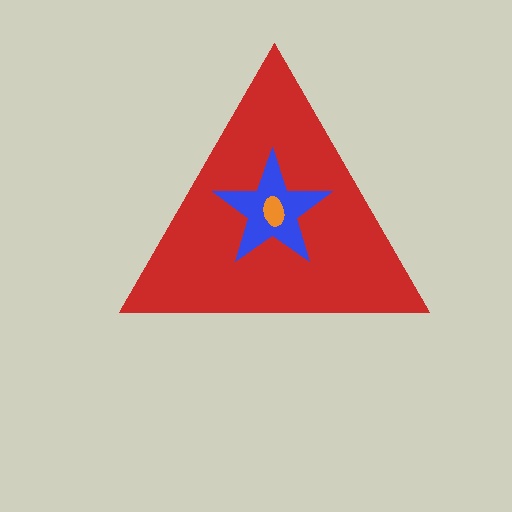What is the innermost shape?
The orange ellipse.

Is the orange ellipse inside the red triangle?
Yes.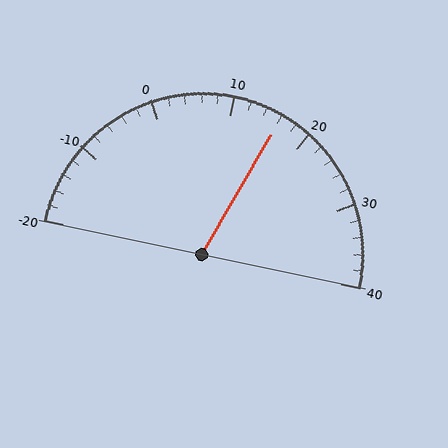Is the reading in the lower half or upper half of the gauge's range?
The reading is in the upper half of the range (-20 to 40).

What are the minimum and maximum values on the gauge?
The gauge ranges from -20 to 40.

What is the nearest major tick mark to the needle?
The nearest major tick mark is 20.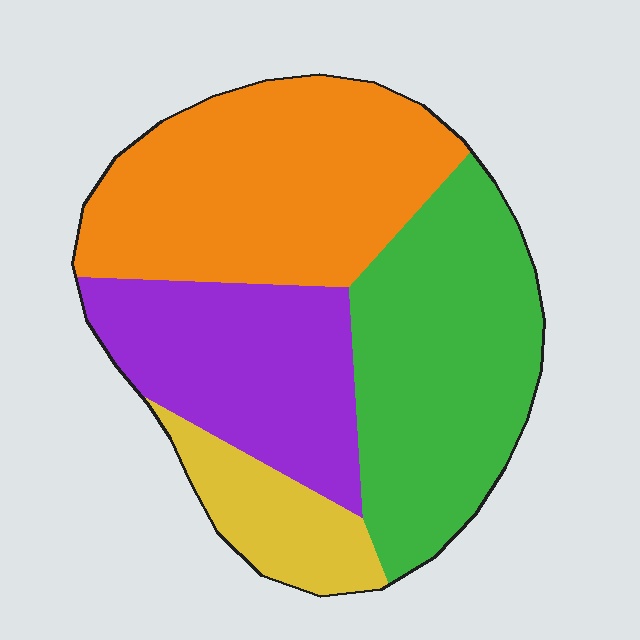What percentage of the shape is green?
Green covers around 30% of the shape.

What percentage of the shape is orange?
Orange takes up about one third (1/3) of the shape.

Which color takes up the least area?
Yellow, at roughly 10%.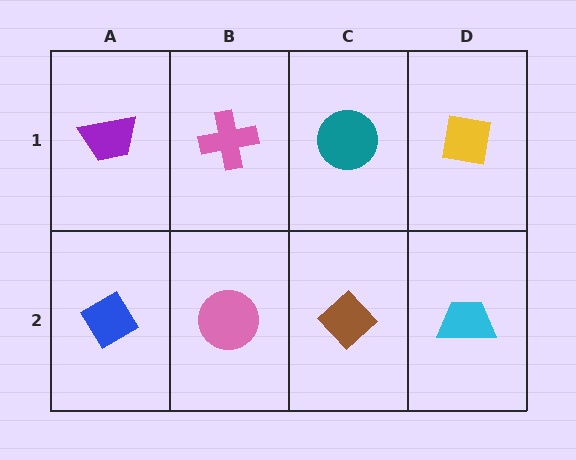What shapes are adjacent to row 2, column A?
A purple trapezoid (row 1, column A), a pink circle (row 2, column B).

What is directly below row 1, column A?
A blue diamond.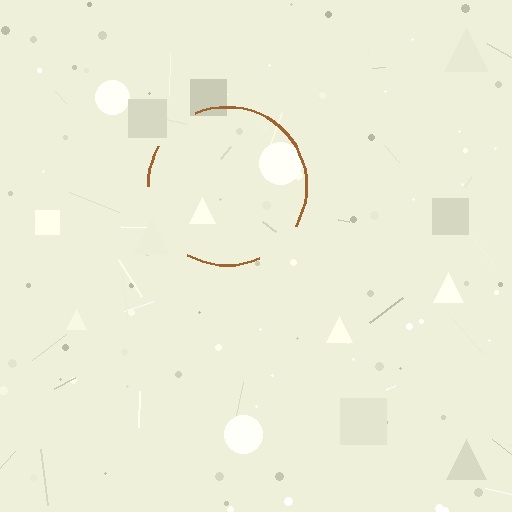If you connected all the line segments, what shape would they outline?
They would outline a circle.